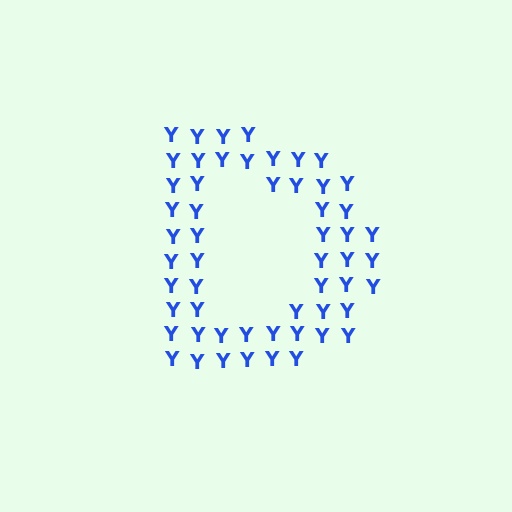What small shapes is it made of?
It is made of small letter Y's.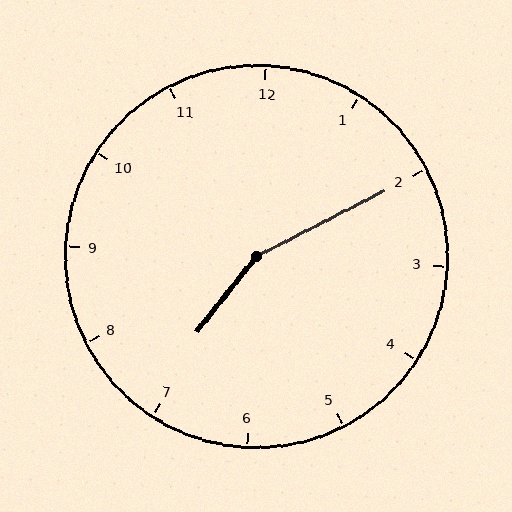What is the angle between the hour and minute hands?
Approximately 155 degrees.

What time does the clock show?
7:10.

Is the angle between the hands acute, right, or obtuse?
It is obtuse.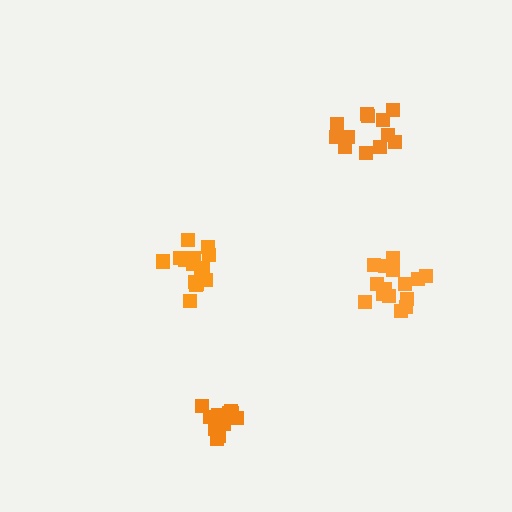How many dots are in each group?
Group 1: 12 dots, Group 2: 13 dots, Group 3: 15 dots, Group 4: 15 dots (55 total).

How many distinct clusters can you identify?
There are 4 distinct clusters.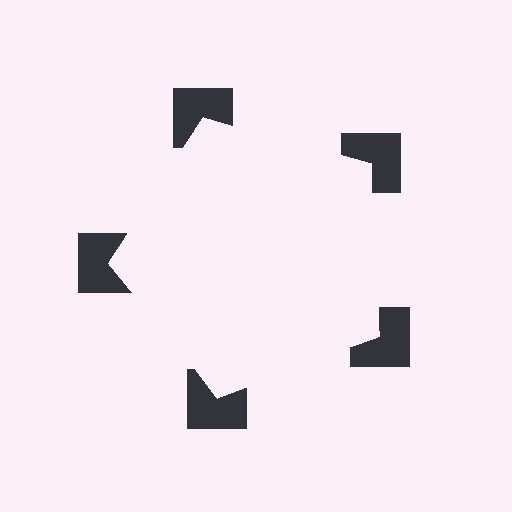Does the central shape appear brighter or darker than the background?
It typically appears slightly brighter than the background, even though no actual brightness change is drawn.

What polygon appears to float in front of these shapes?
An illusory pentagon — its edges are inferred from the aligned wedge cuts in the notched squares, not physically drawn.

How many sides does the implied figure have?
5 sides.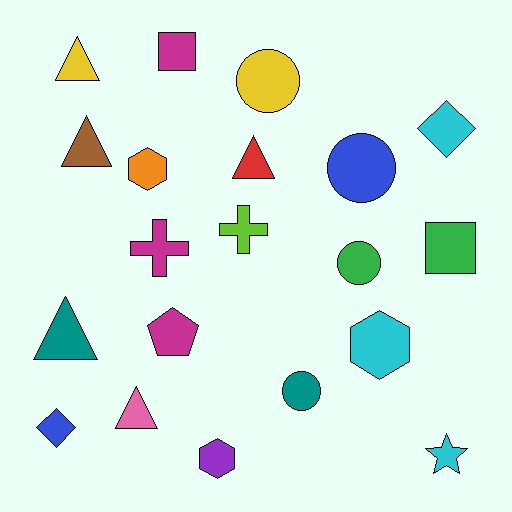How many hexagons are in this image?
There are 3 hexagons.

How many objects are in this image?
There are 20 objects.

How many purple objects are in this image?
There is 1 purple object.